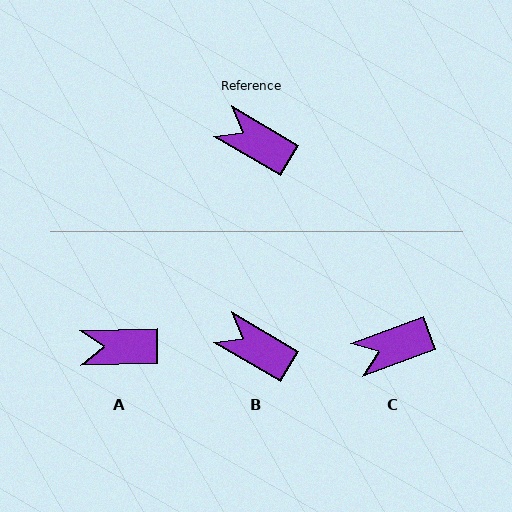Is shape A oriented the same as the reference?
No, it is off by about 31 degrees.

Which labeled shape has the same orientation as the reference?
B.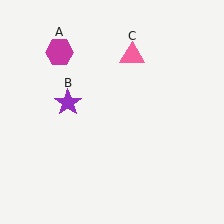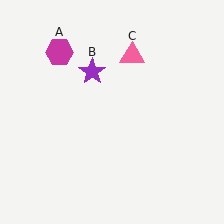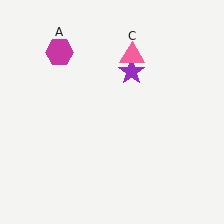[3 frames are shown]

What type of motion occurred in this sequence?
The purple star (object B) rotated clockwise around the center of the scene.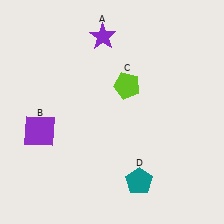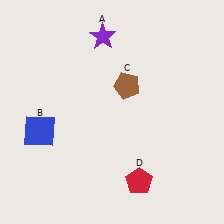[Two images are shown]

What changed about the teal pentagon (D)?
In Image 1, D is teal. In Image 2, it changed to red.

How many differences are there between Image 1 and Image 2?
There are 3 differences between the two images.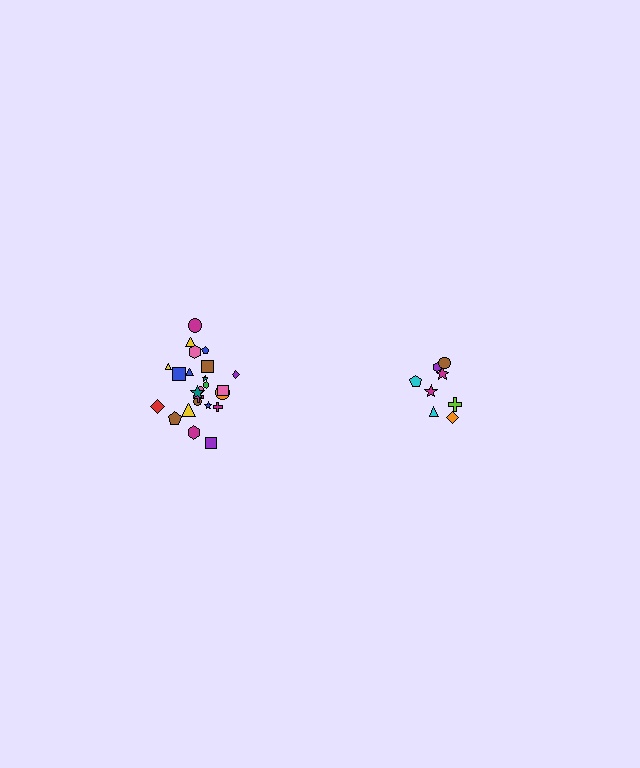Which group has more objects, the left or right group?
The left group.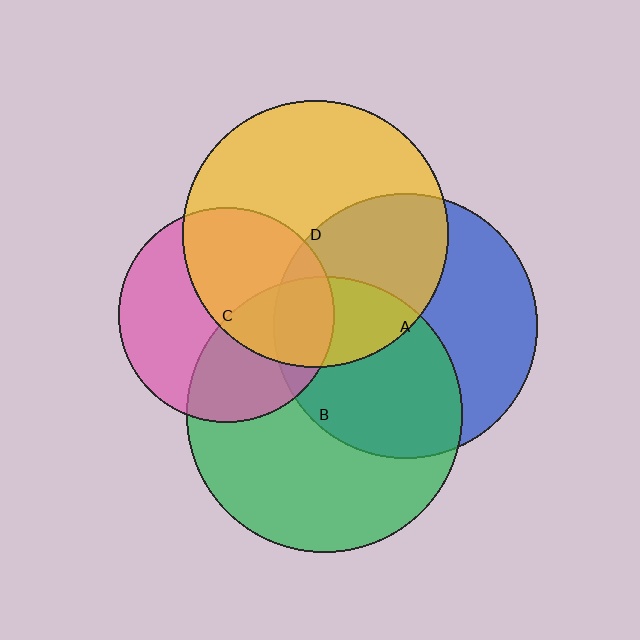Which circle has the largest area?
Circle B (green).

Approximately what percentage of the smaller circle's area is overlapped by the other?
Approximately 40%.